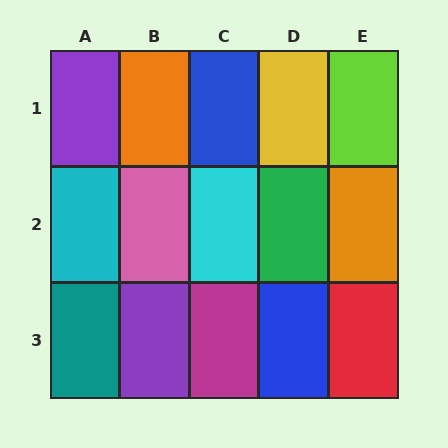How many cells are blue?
2 cells are blue.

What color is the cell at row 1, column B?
Orange.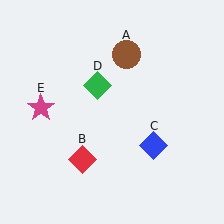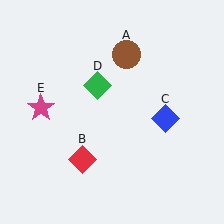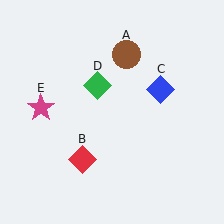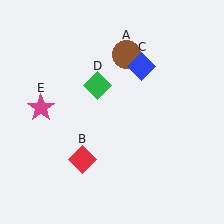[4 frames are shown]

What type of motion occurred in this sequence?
The blue diamond (object C) rotated counterclockwise around the center of the scene.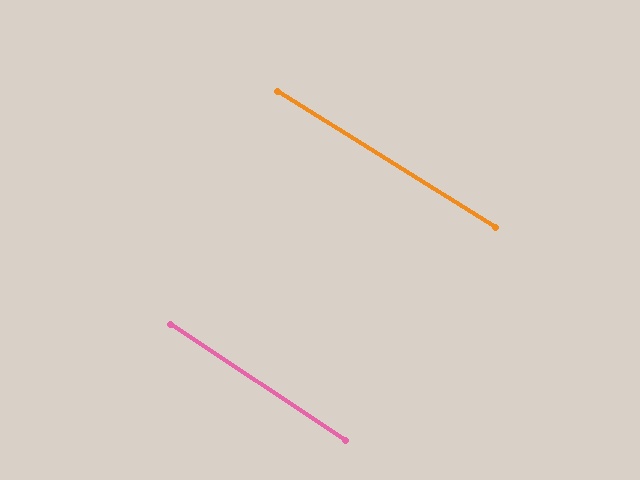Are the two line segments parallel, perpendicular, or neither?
Parallel — their directions differ by only 1.6°.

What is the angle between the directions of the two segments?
Approximately 2 degrees.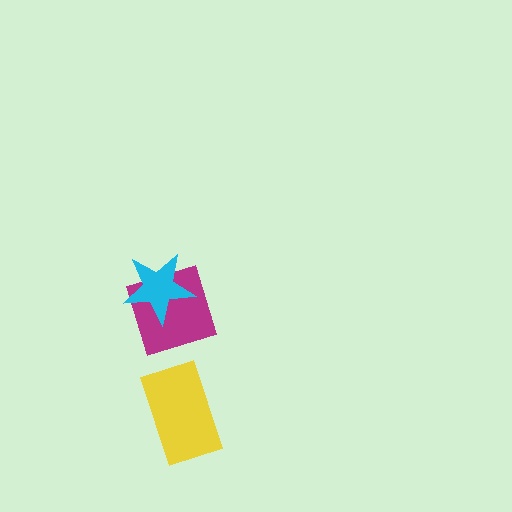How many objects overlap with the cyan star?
1 object overlaps with the cyan star.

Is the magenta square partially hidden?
Yes, it is partially covered by another shape.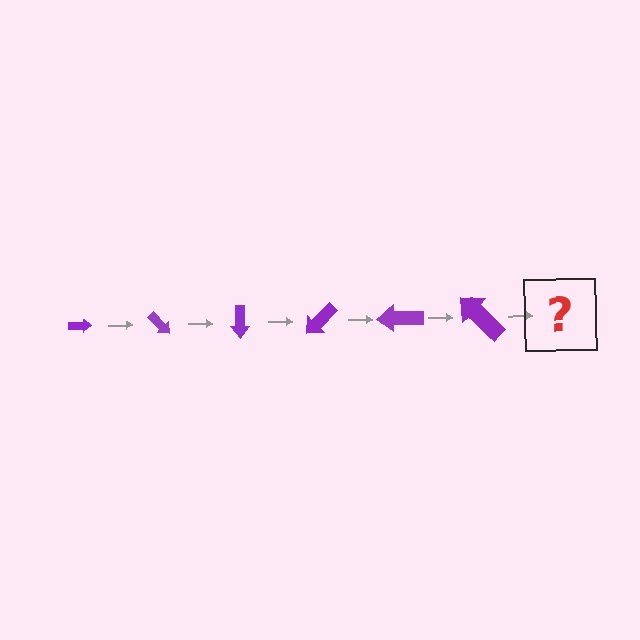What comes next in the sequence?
The next element should be an arrow, larger than the previous one and rotated 270 degrees from the start.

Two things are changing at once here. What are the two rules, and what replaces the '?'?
The two rules are that the arrow grows larger each step and it rotates 45 degrees each step. The '?' should be an arrow, larger than the previous one and rotated 270 degrees from the start.